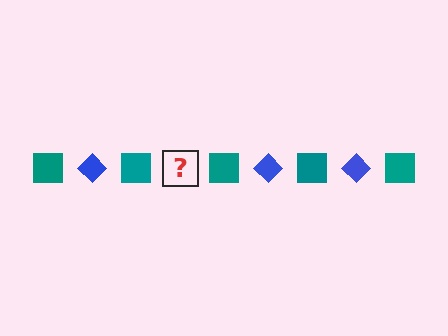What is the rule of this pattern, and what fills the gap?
The rule is that the pattern alternates between teal square and blue diamond. The gap should be filled with a blue diamond.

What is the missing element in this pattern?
The missing element is a blue diamond.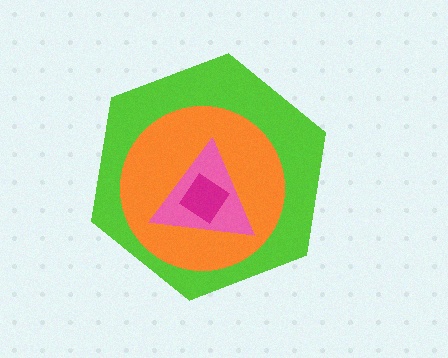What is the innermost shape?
The magenta diamond.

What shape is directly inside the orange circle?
The pink triangle.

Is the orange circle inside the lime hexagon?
Yes.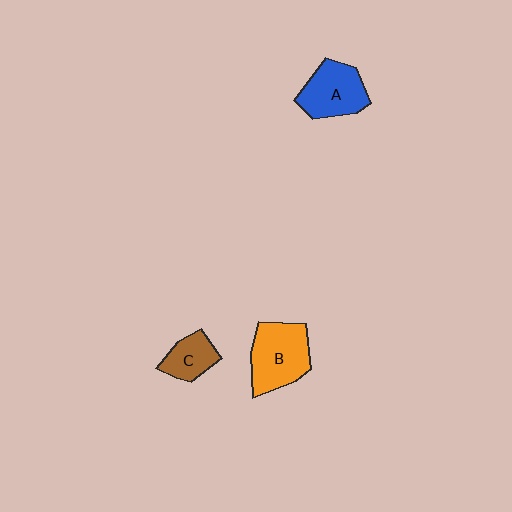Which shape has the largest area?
Shape B (orange).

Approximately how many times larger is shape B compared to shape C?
Approximately 1.9 times.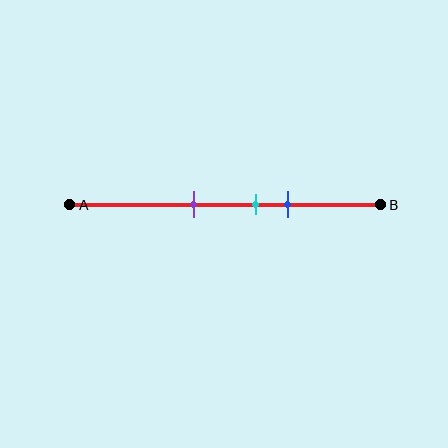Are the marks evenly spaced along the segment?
Yes, the marks are approximately evenly spaced.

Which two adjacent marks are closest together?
The cyan and blue marks are the closest adjacent pair.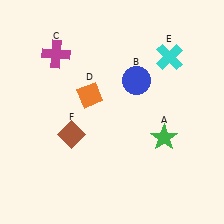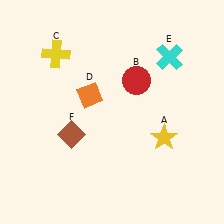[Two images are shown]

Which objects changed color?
A changed from green to yellow. B changed from blue to red. C changed from magenta to yellow.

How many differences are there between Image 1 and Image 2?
There are 3 differences between the two images.